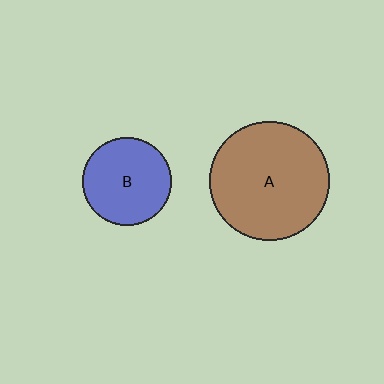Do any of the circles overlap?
No, none of the circles overlap.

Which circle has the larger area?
Circle A (brown).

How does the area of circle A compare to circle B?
Approximately 1.8 times.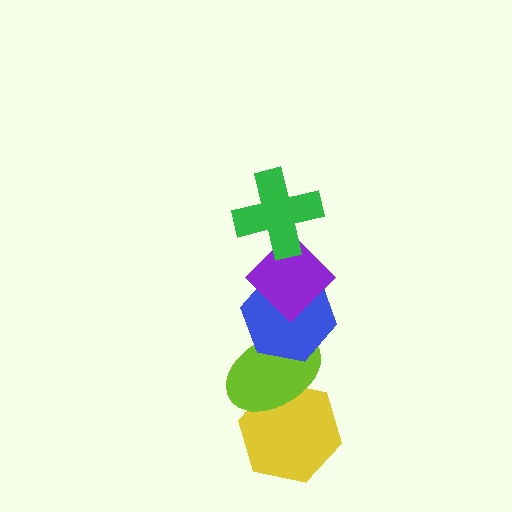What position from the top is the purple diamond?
The purple diamond is 2nd from the top.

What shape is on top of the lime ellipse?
The blue hexagon is on top of the lime ellipse.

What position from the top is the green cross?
The green cross is 1st from the top.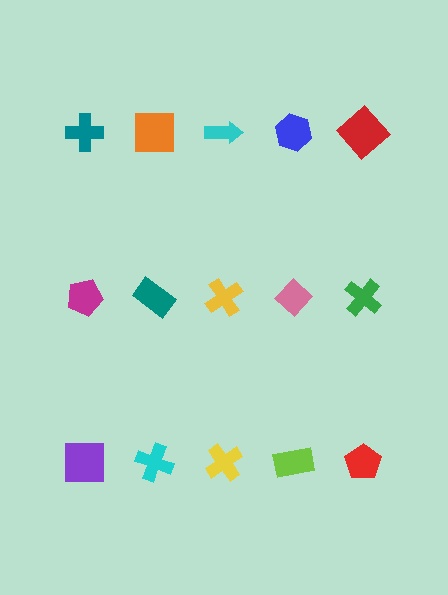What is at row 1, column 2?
An orange square.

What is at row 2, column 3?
A yellow cross.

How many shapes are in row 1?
5 shapes.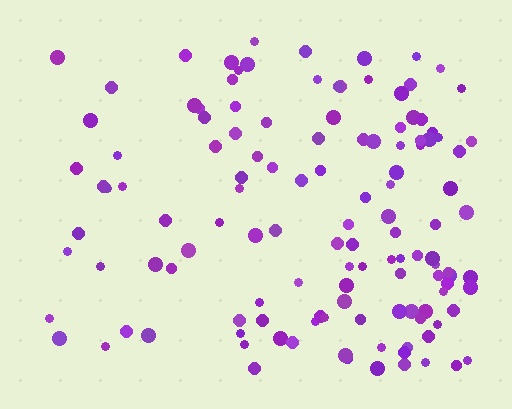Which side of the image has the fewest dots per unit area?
The left.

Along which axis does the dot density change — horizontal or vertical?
Horizontal.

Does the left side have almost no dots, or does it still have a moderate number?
Still a moderate number, just noticeably fewer than the right.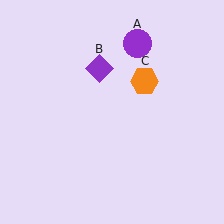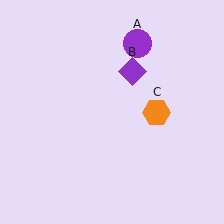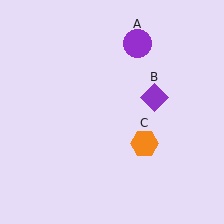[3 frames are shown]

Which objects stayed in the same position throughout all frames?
Purple circle (object A) remained stationary.